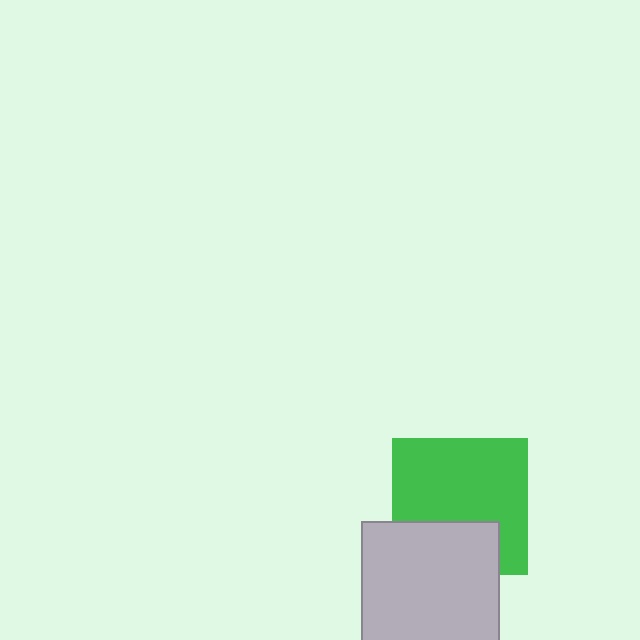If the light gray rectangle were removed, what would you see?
You would see the complete green square.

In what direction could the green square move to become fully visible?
The green square could move up. That would shift it out from behind the light gray rectangle entirely.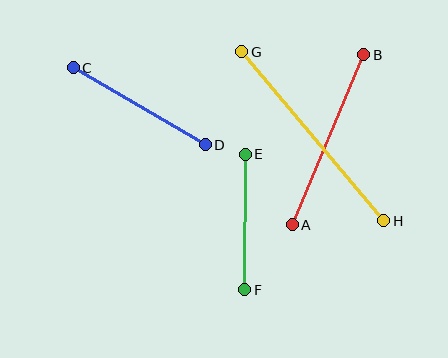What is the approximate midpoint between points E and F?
The midpoint is at approximately (245, 222) pixels.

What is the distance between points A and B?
The distance is approximately 184 pixels.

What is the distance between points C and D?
The distance is approximately 153 pixels.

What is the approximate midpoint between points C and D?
The midpoint is at approximately (139, 106) pixels.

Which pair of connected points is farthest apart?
Points G and H are farthest apart.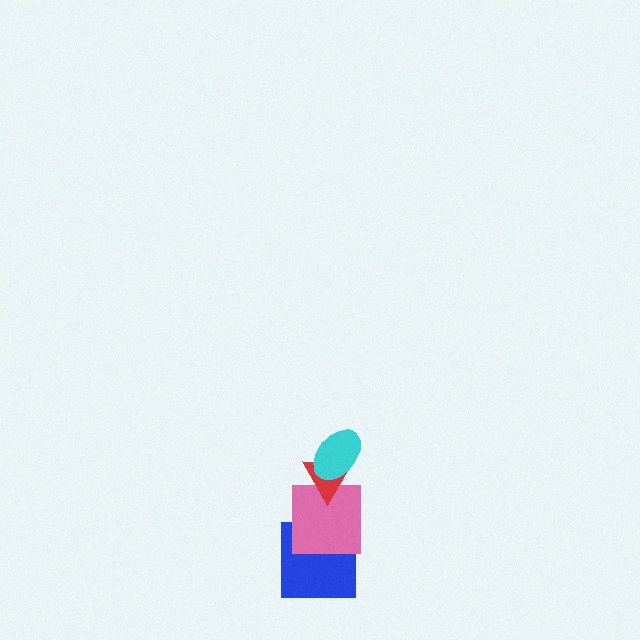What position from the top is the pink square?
The pink square is 3rd from the top.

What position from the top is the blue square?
The blue square is 4th from the top.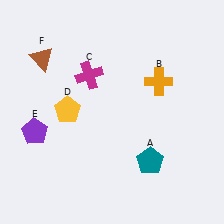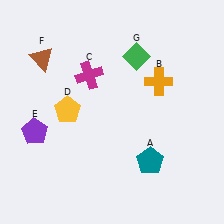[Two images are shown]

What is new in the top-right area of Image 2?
A green diamond (G) was added in the top-right area of Image 2.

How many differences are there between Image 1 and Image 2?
There is 1 difference between the two images.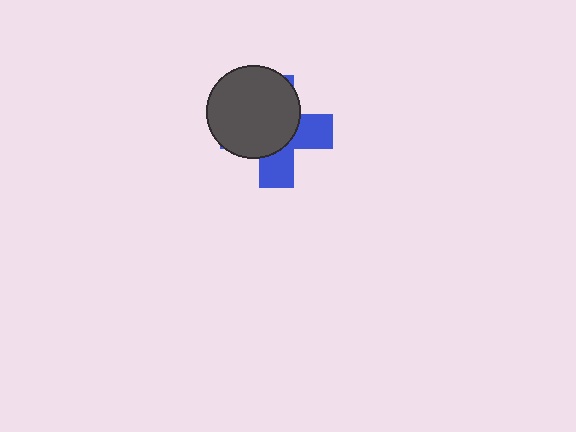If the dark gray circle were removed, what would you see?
You would see the complete blue cross.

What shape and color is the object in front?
The object in front is a dark gray circle.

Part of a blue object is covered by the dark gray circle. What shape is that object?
It is a cross.